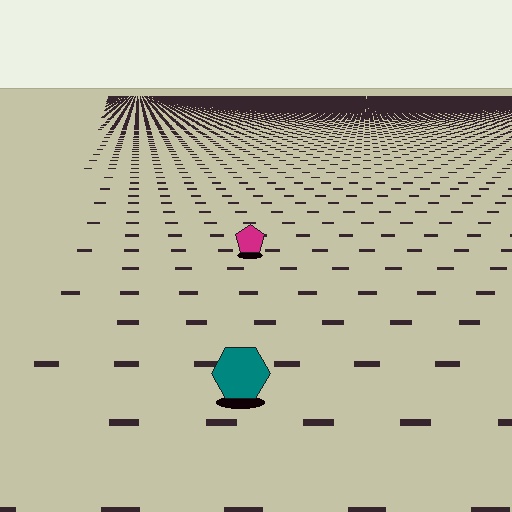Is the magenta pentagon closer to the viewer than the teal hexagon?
No. The teal hexagon is closer — you can tell from the texture gradient: the ground texture is coarser near it.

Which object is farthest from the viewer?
The magenta pentagon is farthest from the viewer. It appears smaller and the ground texture around it is denser.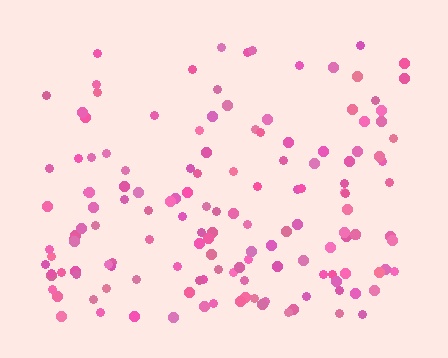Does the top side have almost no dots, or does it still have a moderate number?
Still a moderate number, just noticeably fewer than the bottom.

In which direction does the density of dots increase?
From top to bottom, with the bottom side densest.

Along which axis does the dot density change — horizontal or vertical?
Vertical.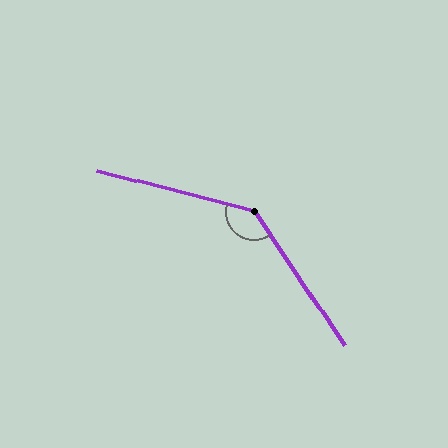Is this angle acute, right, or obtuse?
It is obtuse.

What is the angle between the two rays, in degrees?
Approximately 138 degrees.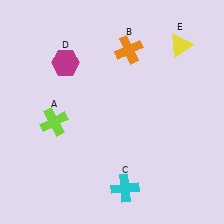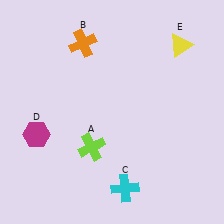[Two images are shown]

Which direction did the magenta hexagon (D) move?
The magenta hexagon (D) moved down.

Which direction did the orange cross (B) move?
The orange cross (B) moved left.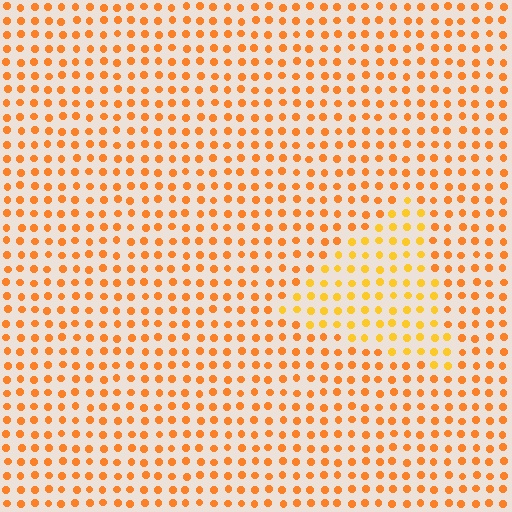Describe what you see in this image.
The image is filled with small orange elements in a uniform arrangement. A triangle-shaped region is visible where the elements are tinted to a slightly different hue, forming a subtle color boundary.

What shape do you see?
I see a triangle.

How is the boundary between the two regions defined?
The boundary is defined purely by a slight shift in hue (about 21 degrees). Spacing, size, and orientation are identical on both sides.